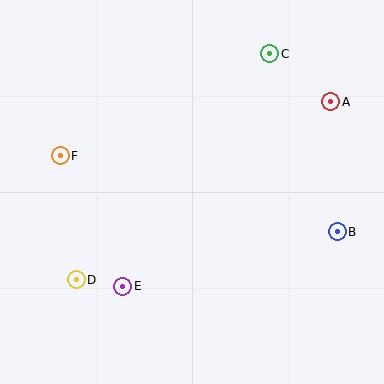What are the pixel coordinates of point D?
Point D is at (76, 280).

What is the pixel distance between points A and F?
The distance between A and F is 276 pixels.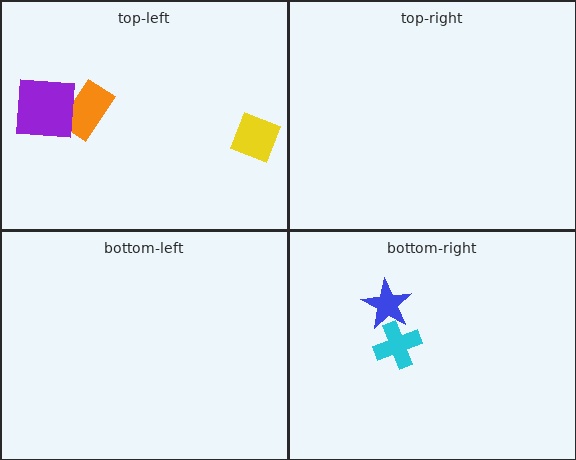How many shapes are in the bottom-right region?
2.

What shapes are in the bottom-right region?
The cyan cross, the blue star.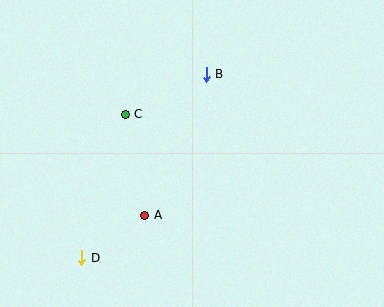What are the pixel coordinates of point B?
Point B is at (206, 74).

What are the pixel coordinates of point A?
Point A is at (145, 215).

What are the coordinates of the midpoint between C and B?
The midpoint between C and B is at (166, 94).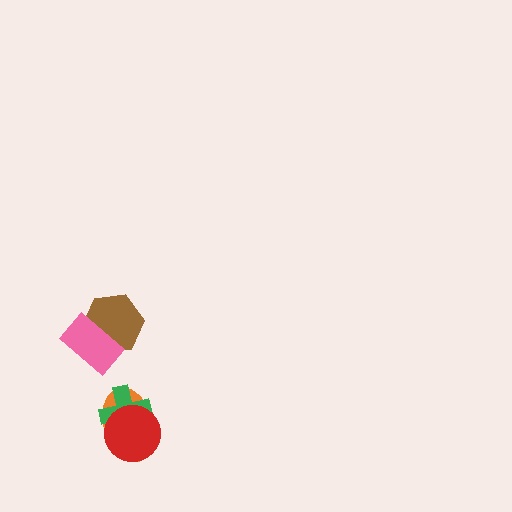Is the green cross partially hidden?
Yes, it is partially covered by another shape.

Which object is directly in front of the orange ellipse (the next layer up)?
The green cross is directly in front of the orange ellipse.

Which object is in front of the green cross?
The red circle is in front of the green cross.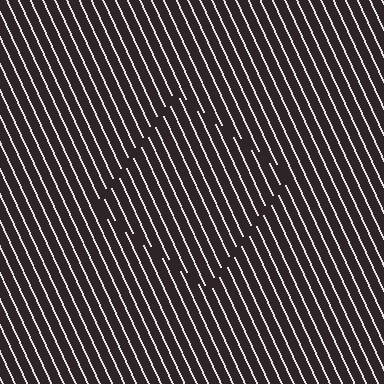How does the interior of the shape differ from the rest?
The interior of the shape contains the same grating, shifted by half a period — the contour is defined by the phase discontinuity where line-ends from the inner and outer gratings abut.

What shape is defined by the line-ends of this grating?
An illusory square. The interior of the shape contains the same grating, shifted by half a period — the contour is defined by the phase discontinuity where line-ends from the inner and outer gratings abut.